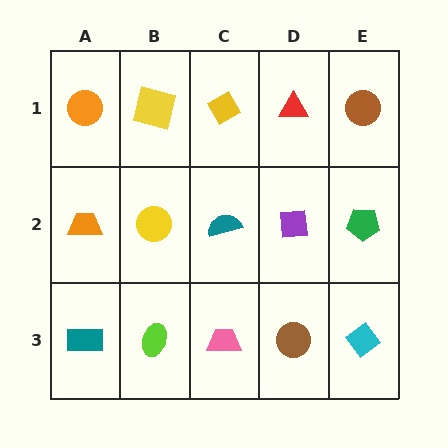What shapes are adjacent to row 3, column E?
A green pentagon (row 2, column E), a brown circle (row 3, column D).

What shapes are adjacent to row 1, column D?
A purple square (row 2, column D), a yellow diamond (row 1, column C), a brown circle (row 1, column E).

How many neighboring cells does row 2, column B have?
4.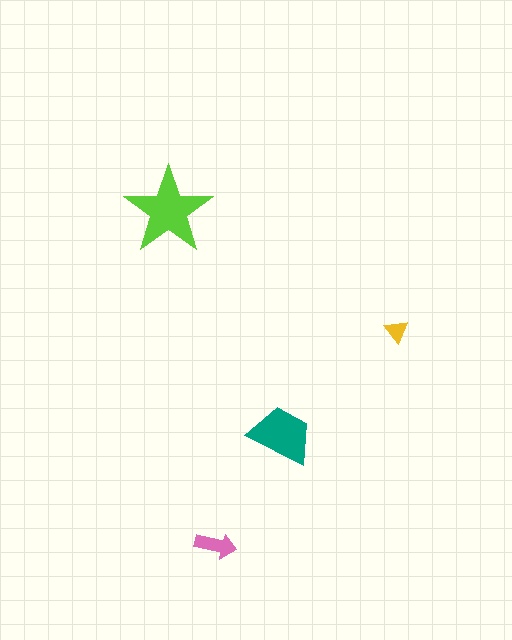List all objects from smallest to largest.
The yellow triangle, the pink arrow, the teal trapezoid, the lime star.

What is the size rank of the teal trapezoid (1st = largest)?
2nd.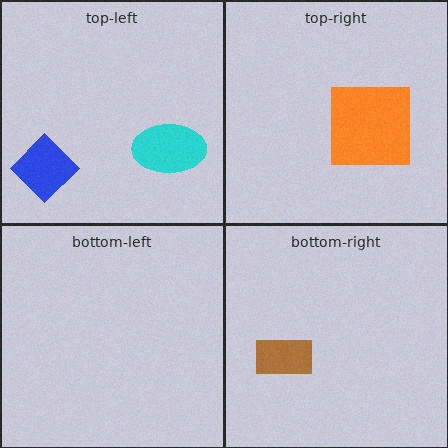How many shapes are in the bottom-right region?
1.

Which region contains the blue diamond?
The top-left region.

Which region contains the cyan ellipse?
The top-left region.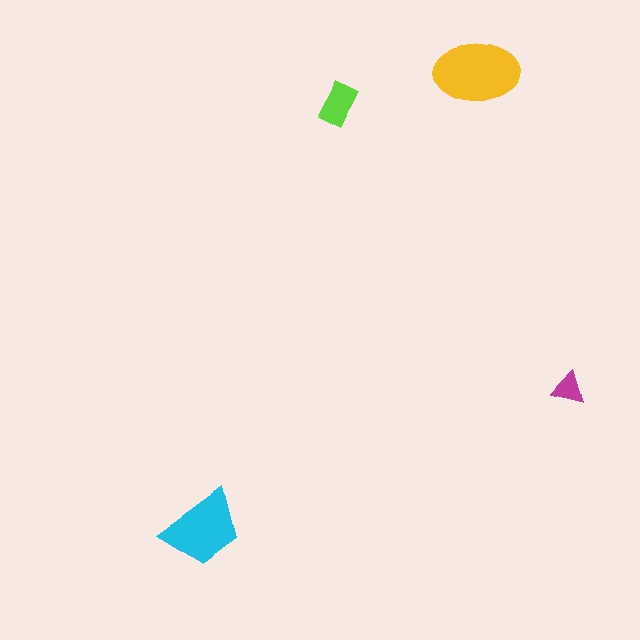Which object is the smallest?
The magenta triangle.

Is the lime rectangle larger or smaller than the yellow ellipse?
Smaller.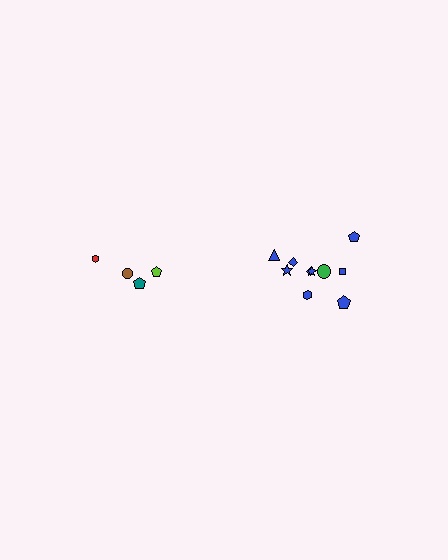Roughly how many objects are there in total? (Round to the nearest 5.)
Roughly 15 objects in total.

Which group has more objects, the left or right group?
The right group.